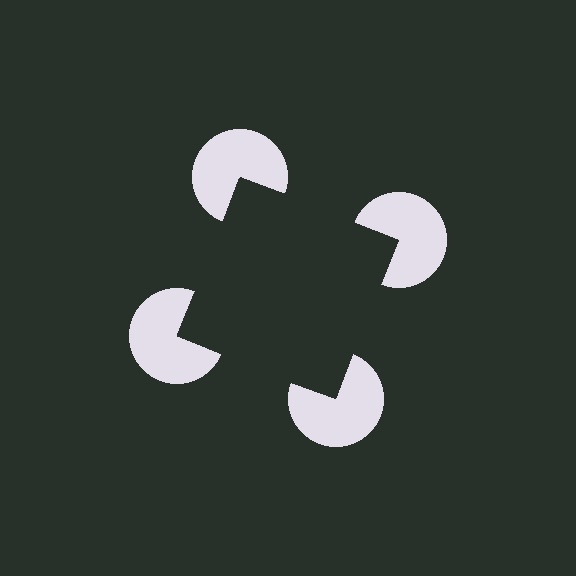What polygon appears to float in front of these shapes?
An illusory square — its edges are inferred from the aligned wedge cuts in the pac-man discs, not physically drawn.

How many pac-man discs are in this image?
There are 4 — one at each vertex of the illusory square.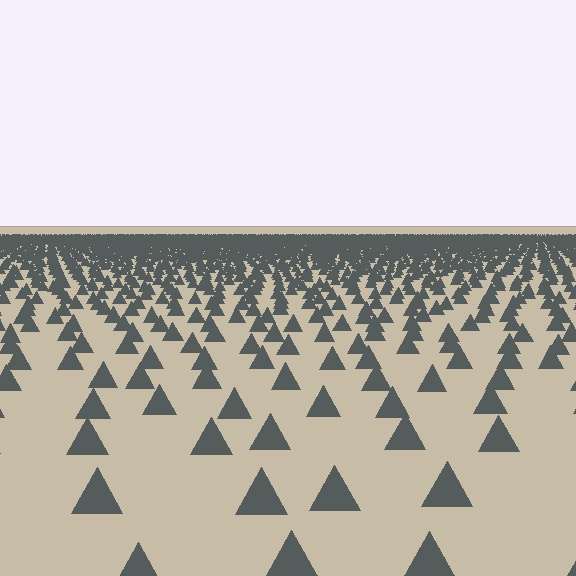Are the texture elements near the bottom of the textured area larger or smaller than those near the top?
Larger. Near the bottom, elements are closer to the viewer and appear at a bigger on-screen size.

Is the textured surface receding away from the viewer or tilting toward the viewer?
The surface is receding away from the viewer. Texture elements get smaller and denser toward the top.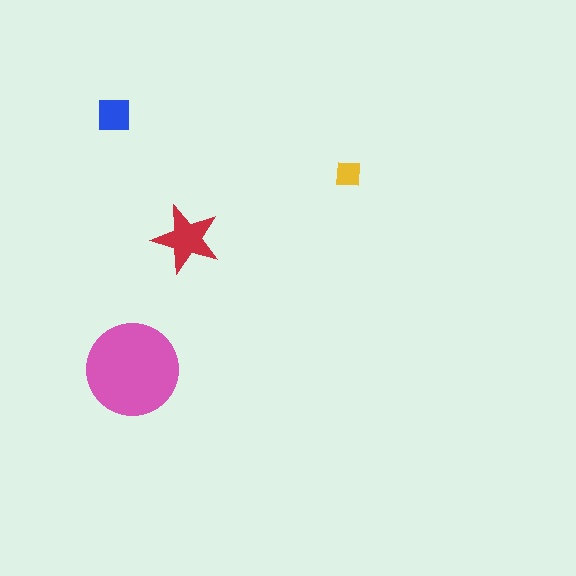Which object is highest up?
The blue square is topmost.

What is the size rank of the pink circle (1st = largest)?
1st.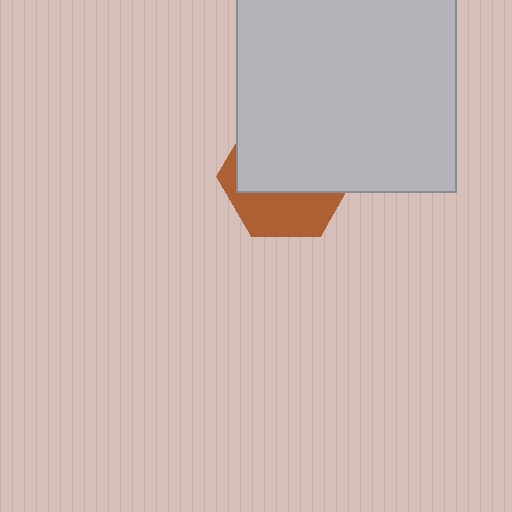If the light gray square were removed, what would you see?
You would see the complete brown hexagon.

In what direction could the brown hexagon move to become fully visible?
The brown hexagon could move down. That would shift it out from behind the light gray square entirely.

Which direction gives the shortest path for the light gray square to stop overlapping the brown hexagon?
Moving up gives the shortest separation.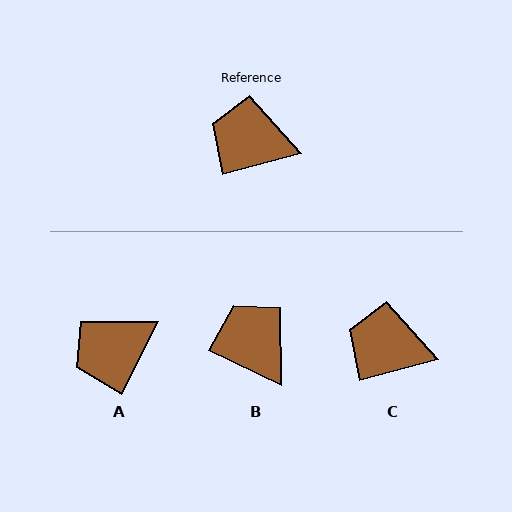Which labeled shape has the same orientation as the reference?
C.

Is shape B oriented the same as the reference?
No, it is off by about 41 degrees.